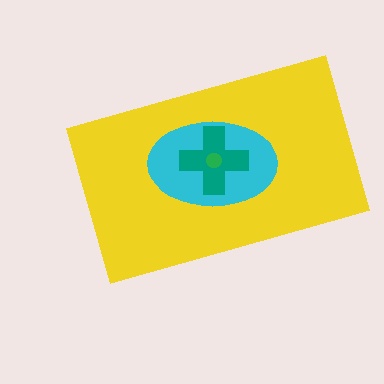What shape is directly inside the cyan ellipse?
The teal cross.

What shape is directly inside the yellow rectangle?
The cyan ellipse.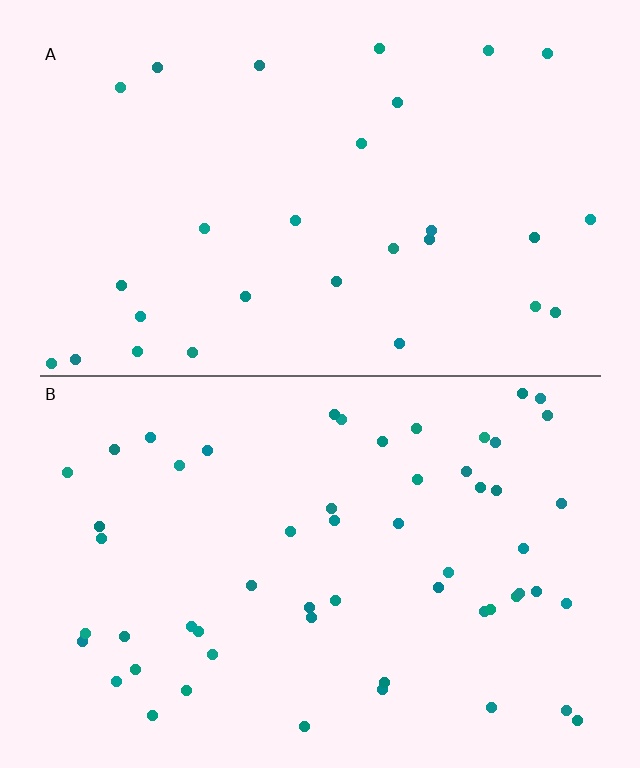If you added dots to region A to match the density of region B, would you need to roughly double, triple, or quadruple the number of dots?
Approximately double.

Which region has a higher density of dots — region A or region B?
B (the bottom).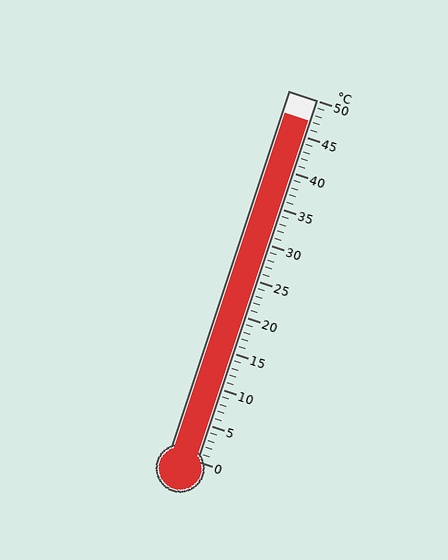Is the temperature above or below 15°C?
The temperature is above 15°C.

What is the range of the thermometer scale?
The thermometer scale ranges from 0°C to 50°C.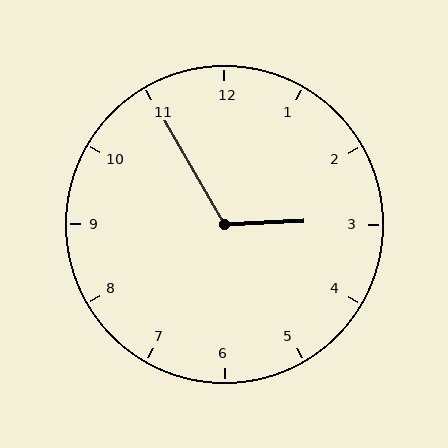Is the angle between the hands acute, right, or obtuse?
It is obtuse.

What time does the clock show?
2:55.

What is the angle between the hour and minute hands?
Approximately 118 degrees.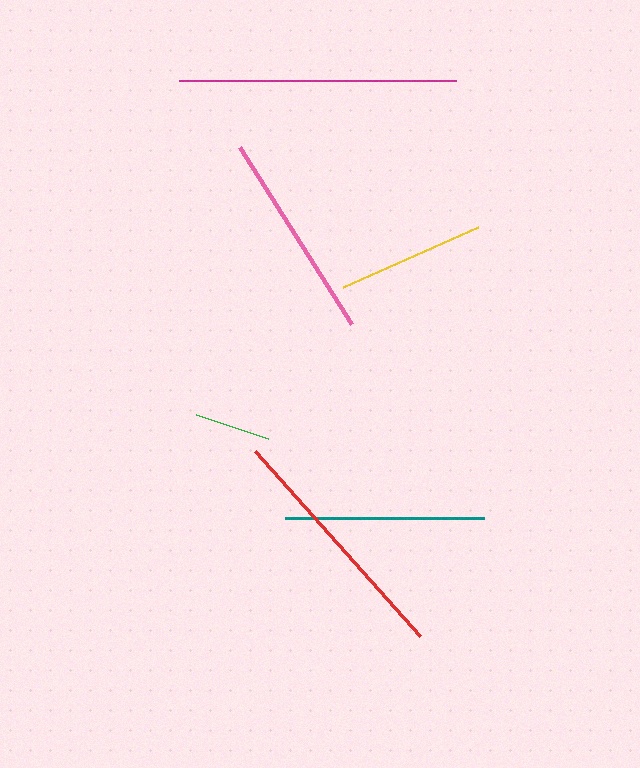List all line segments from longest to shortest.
From longest to shortest: magenta, red, pink, teal, yellow, green.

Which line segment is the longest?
The magenta line is the longest at approximately 276 pixels.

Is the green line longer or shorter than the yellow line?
The yellow line is longer than the green line.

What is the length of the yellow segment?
The yellow segment is approximately 147 pixels long.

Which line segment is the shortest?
The green line is the shortest at approximately 75 pixels.